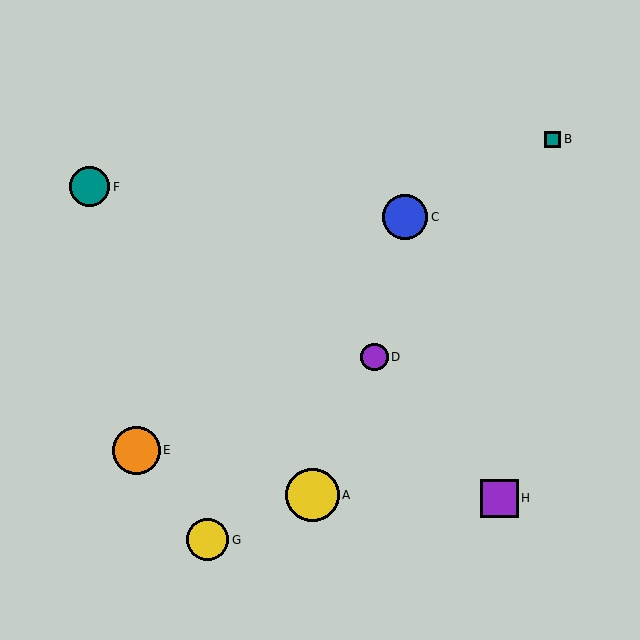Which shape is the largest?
The yellow circle (labeled A) is the largest.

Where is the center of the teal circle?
The center of the teal circle is at (89, 187).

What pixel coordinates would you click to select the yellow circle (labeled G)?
Click at (207, 540) to select the yellow circle G.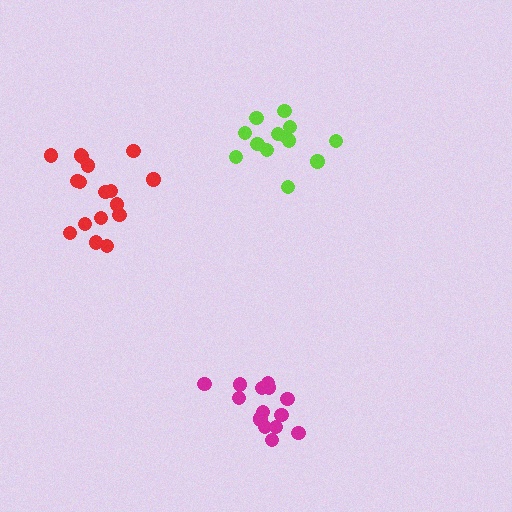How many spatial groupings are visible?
There are 3 spatial groupings.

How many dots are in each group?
Group 1: 17 dots, Group 2: 15 dots, Group 3: 13 dots (45 total).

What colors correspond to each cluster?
The clusters are colored: red, magenta, lime.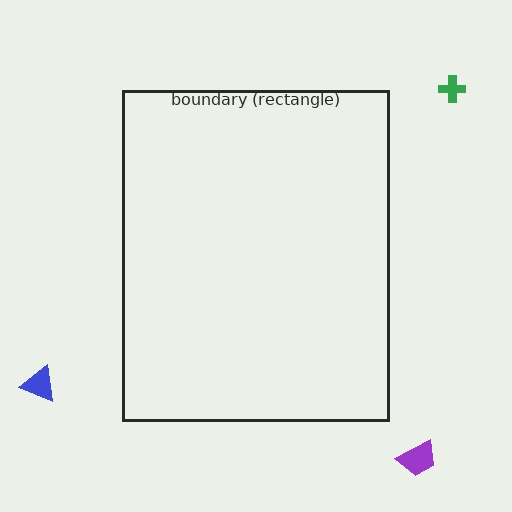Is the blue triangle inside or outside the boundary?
Outside.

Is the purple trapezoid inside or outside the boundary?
Outside.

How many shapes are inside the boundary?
0 inside, 3 outside.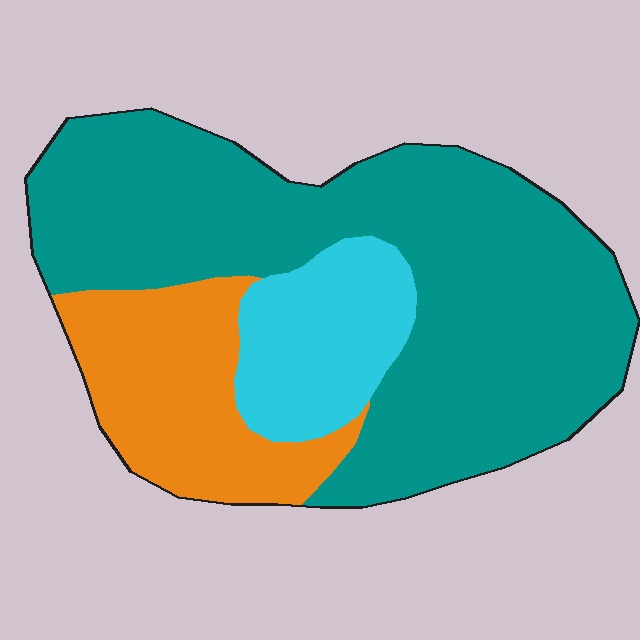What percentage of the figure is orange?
Orange covers 21% of the figure.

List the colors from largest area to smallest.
From largest to smallest: teal, orange, cyan.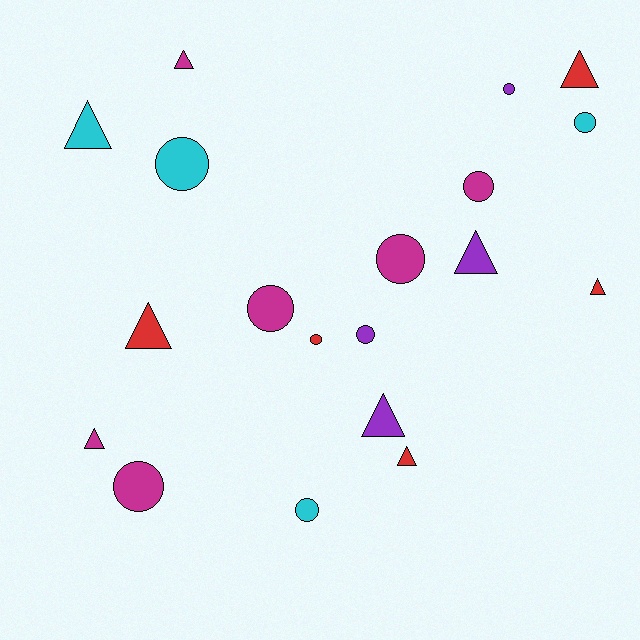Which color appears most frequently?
Magenta, with 6 objects.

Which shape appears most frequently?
Circle, with 10 objects.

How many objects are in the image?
There are 19 objects.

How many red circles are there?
There is 1 red circle.